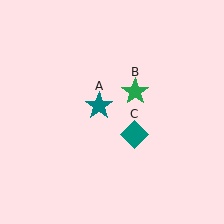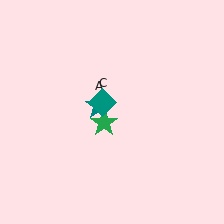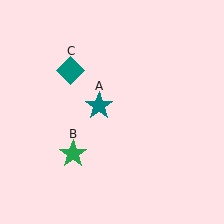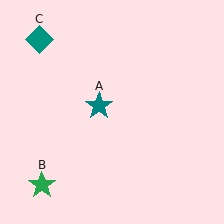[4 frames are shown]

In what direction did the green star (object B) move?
The green star (object B) moved down and to the left.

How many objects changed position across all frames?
2 objects changed position: green star (object B), teal diamond (object C).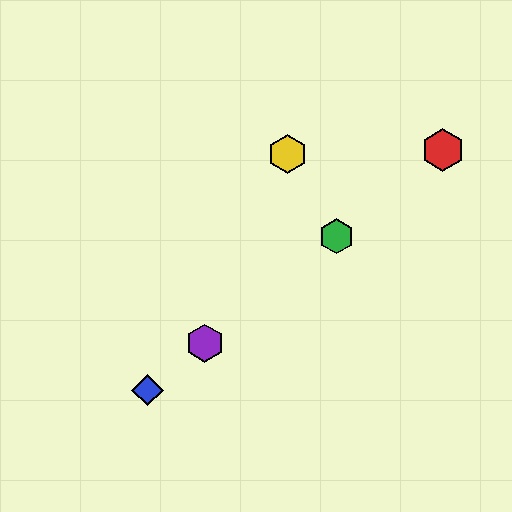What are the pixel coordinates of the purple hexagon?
The purple hexagon is at (205, 343).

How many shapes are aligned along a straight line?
4 shapes (the red hexagon, the blue diamond, the green hexagon, the purple hexagon) are aligned along a straight line.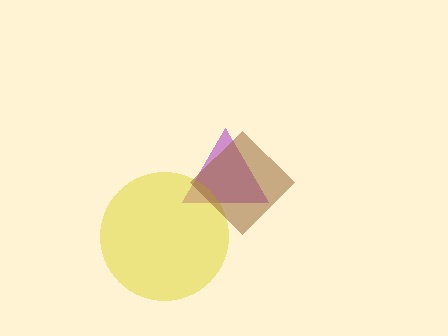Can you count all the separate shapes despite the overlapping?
Yes, there are 3 separate shapes.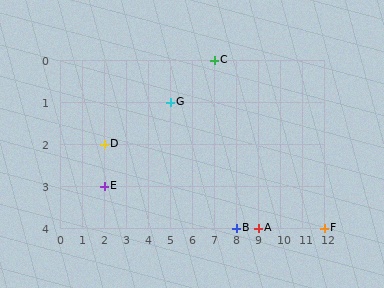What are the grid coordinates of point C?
Point C is at grid coordinates (7, 0).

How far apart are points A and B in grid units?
Points A and B are 1 column apart.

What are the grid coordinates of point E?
Point E is at grid coordinates (2, 3).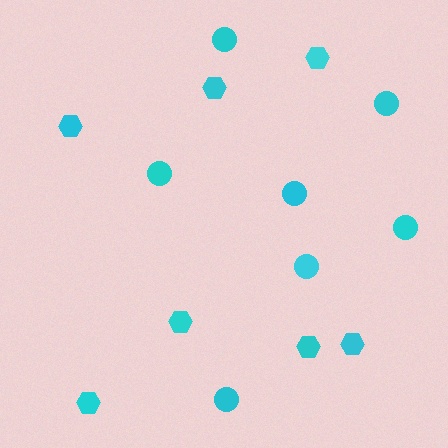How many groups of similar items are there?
There are 2 groups: one group of hexagons (7) and one group of circles (7).